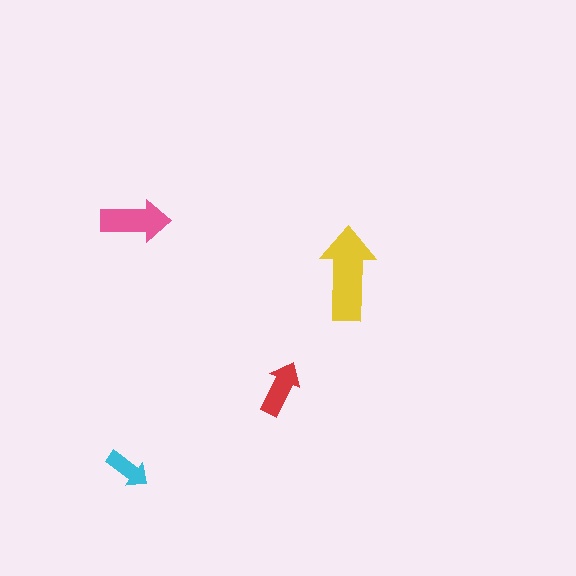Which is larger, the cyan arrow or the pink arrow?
The pink one.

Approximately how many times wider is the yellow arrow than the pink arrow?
About 1.5 times wider.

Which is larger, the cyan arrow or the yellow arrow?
The yellow one.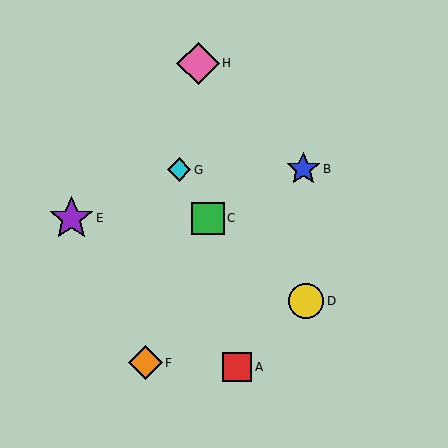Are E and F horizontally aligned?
No, E is at y≈218 and F is at y≈363.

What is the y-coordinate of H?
Object H is at y≈64.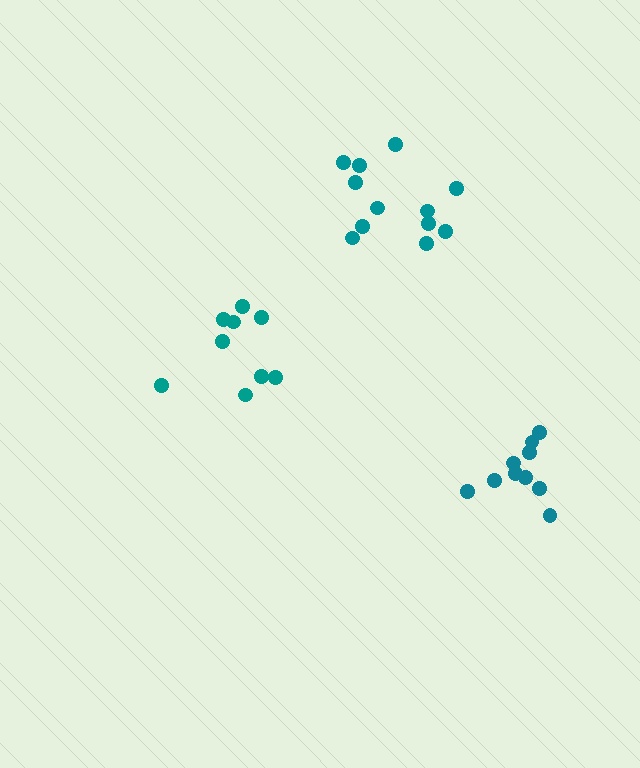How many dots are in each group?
Group 1: 10 dots, Group 2: 9 dots, Group 3: 12 dots (31 total).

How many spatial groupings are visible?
There are 3 spatial groupings.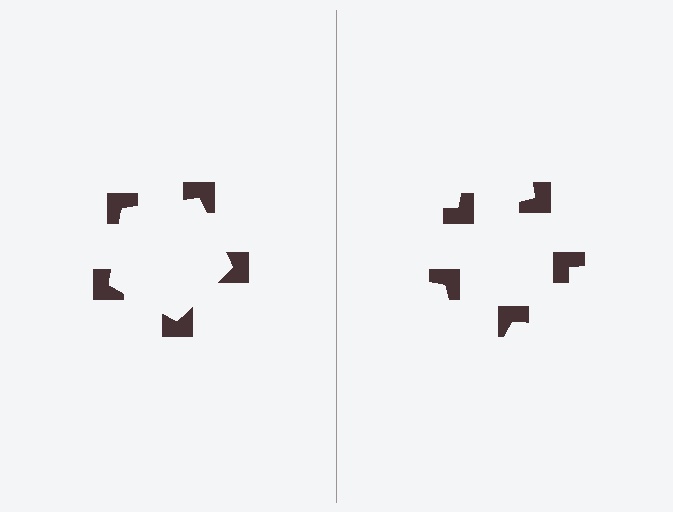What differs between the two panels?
The notched squares are positioned identically on both sides; only the wedge orientations differ. On the left they align to a pentagon; on the right they are misaligned.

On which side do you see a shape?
An illusory pentagon appears on the left side. On the right side the wedge cuts are rotated, so no coherent shape forms.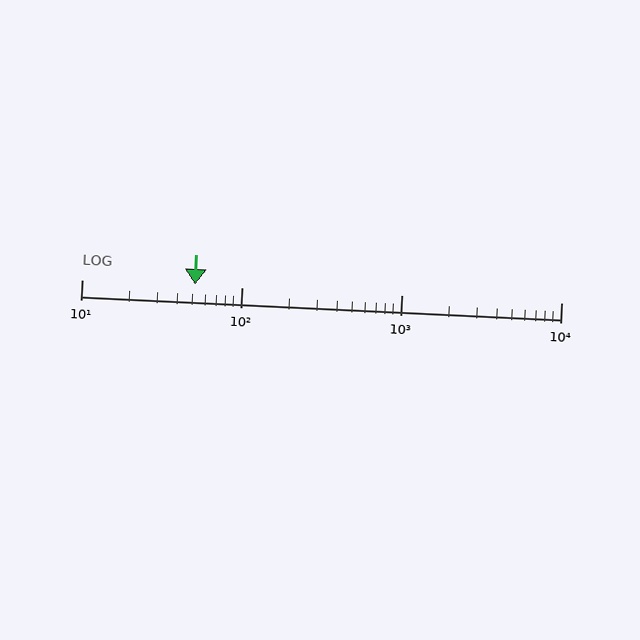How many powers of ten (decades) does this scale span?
The scale spans 3 decades, from 10 to 10000.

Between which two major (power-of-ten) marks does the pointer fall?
The pointer is between 10 and 100.